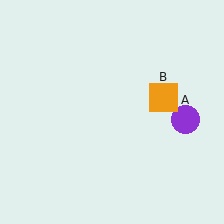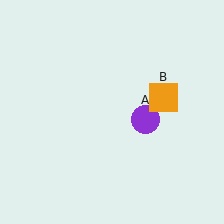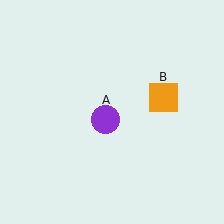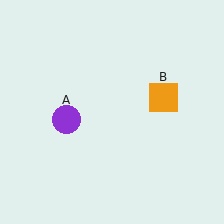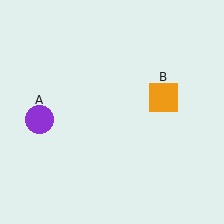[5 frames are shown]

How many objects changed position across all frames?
1 object changed position: purple circle (object A).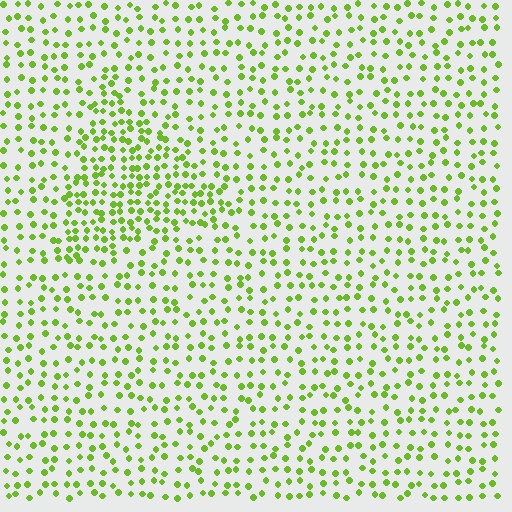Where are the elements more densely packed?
The elements are more densely packed inside the triangle boundary.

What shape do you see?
I see a triangle.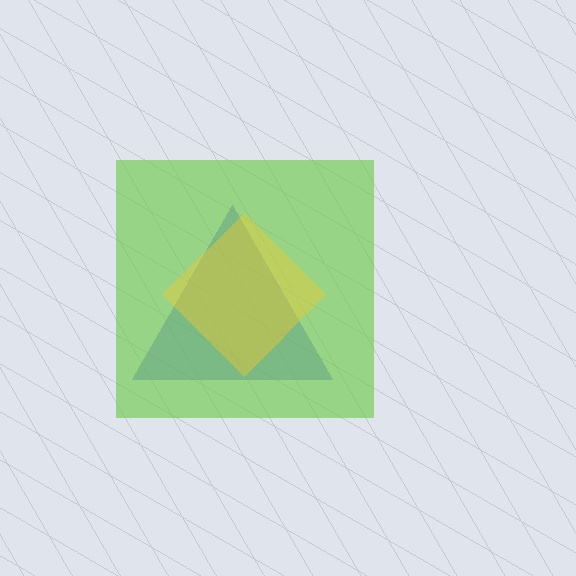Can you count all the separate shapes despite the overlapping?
Yes, there are 3 separate shapes.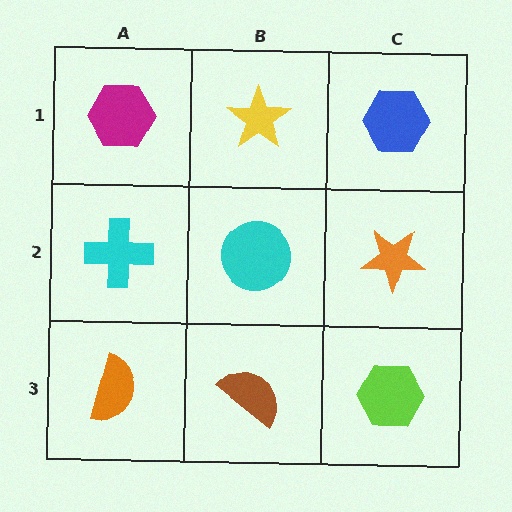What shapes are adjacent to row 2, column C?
A blue hexagon (row 1, column C), a lime hexagon (row 3, column C), a cyan circle (row 2, column B).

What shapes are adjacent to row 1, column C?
An orange star (row 2, column C), a yellow star (row 1, column B).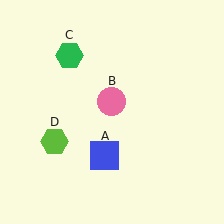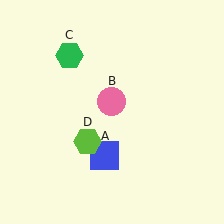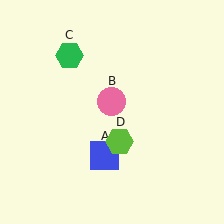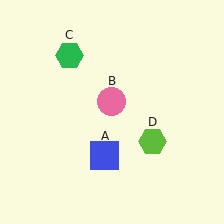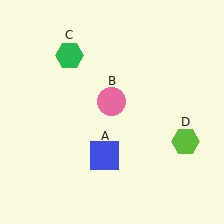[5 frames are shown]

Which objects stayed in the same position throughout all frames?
Blue square (object A) and pink circle (object B) and green hexagon (object C) remained stationary.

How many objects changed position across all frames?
1 object changed position: lime hexagon (object D).